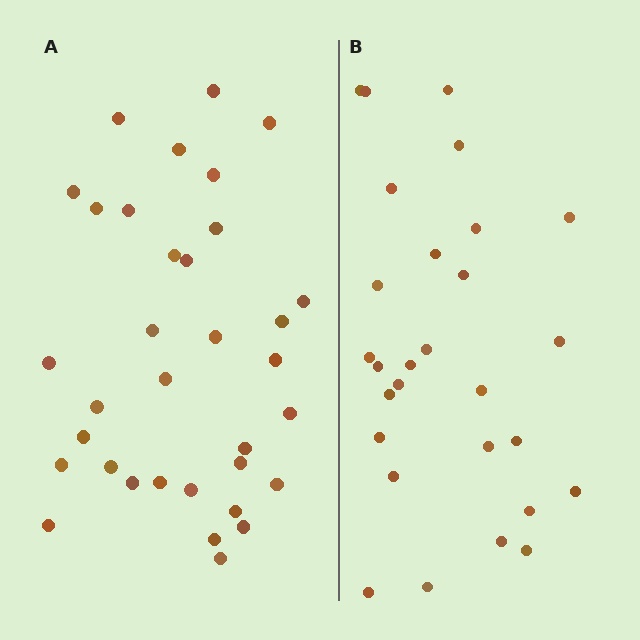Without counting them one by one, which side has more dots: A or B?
Region A (the left region) has more dots.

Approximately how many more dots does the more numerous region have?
Region A has about 6 more dots than region B.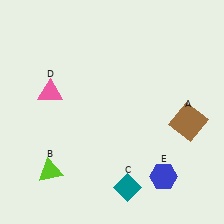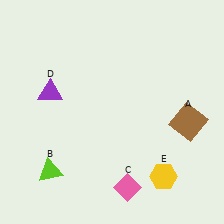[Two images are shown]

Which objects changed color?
C changed from teal to pink. D changed from pink to purple. E changed from blue to yellow.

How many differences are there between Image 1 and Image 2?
There are 3 differences between the two images.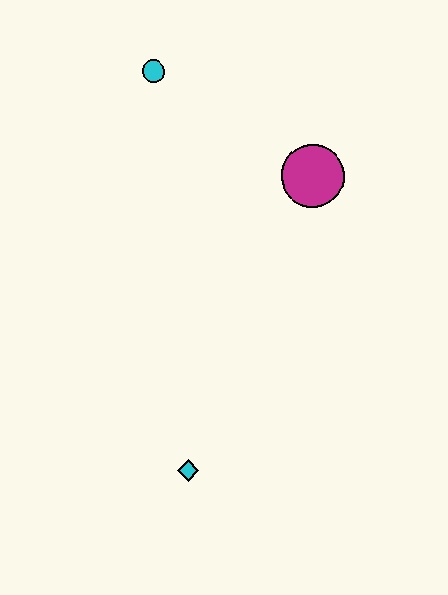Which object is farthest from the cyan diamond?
The cyan circle is farthest from the cyan diamond.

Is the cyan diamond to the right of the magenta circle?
No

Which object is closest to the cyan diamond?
The magenta circle is closest to the cyan diamond.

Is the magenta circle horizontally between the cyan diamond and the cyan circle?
No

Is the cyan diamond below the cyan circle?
Yes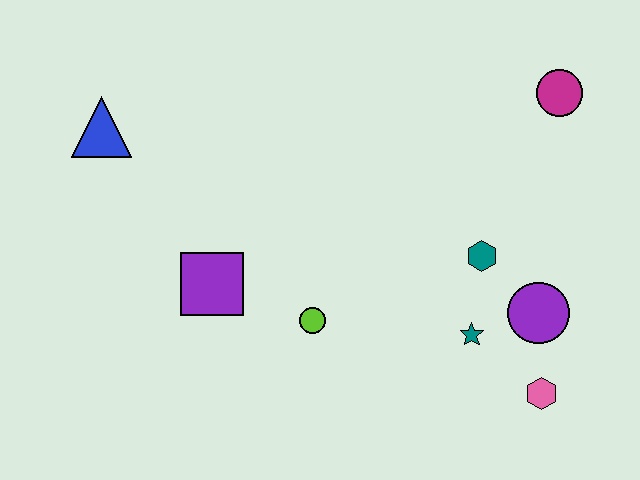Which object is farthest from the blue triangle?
The pink hexagon is farthest from the blue triangle.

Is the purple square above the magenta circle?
No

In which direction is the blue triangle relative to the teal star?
The blue triangle is to the left of the teal star.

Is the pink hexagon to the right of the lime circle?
Yes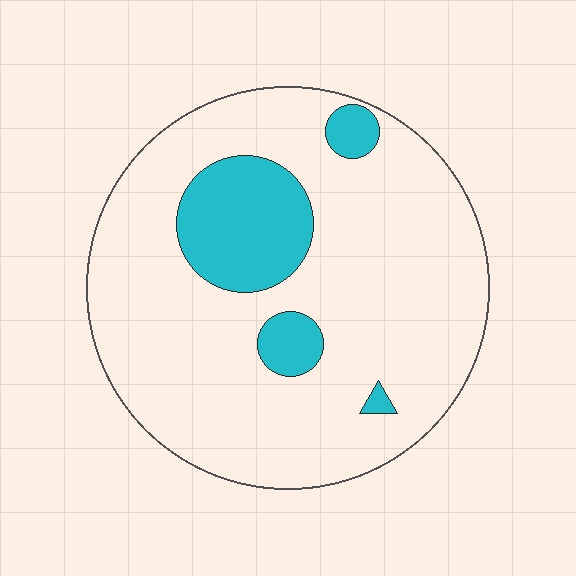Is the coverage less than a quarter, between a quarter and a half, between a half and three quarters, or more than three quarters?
Less than a quarter.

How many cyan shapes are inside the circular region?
4.